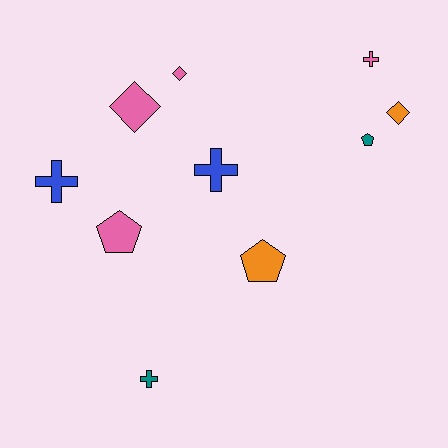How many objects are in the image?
There are 10 objects.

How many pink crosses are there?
There is 1 pink cross.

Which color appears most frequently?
Pink, with 4 objects.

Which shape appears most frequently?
Cross, with 4 objects.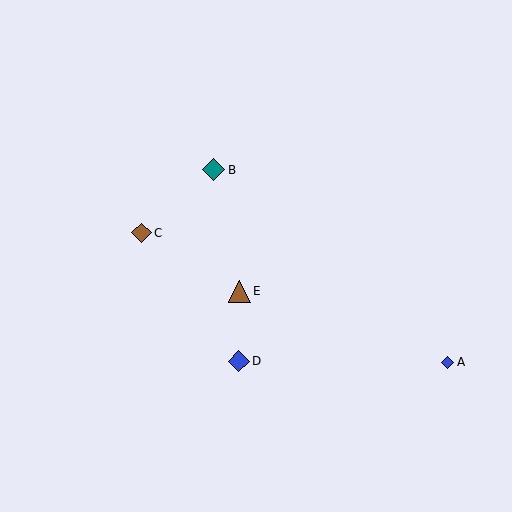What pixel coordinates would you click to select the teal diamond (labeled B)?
Click at (214, 170) to select the teal diamond B.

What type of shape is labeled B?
Shape B is a teal diamond.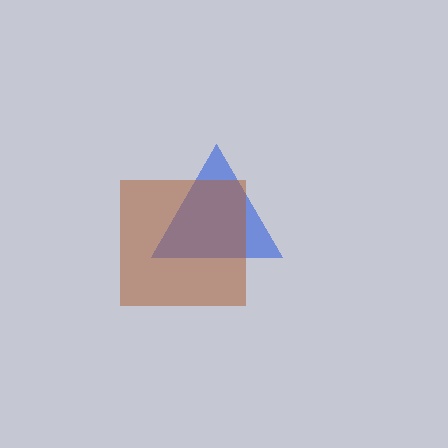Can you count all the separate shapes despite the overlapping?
Yes, there are 2 separate shapes.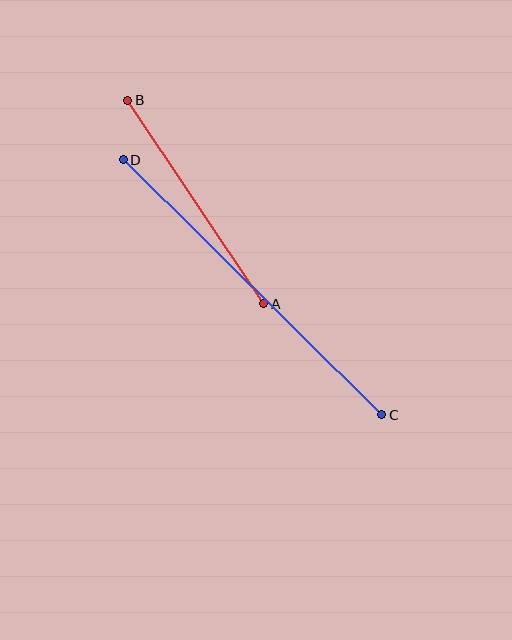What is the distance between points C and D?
The distance is approximately 363 pixels.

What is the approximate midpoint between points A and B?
The midpoint is at approximately (196, 202) pixels.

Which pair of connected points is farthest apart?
Points C and D are farthest apart.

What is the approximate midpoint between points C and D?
The midpoint is at approximately (252, 287) pixels.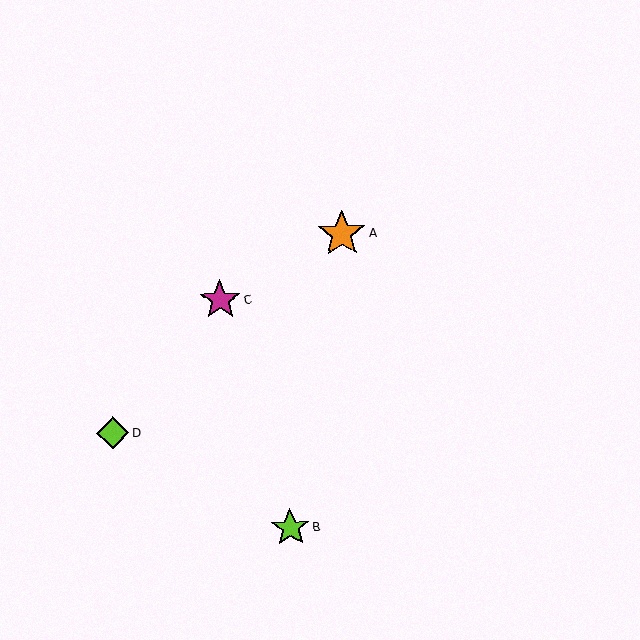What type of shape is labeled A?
Shape A is an orange star.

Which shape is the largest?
The orange star (labeled A) is the largest.